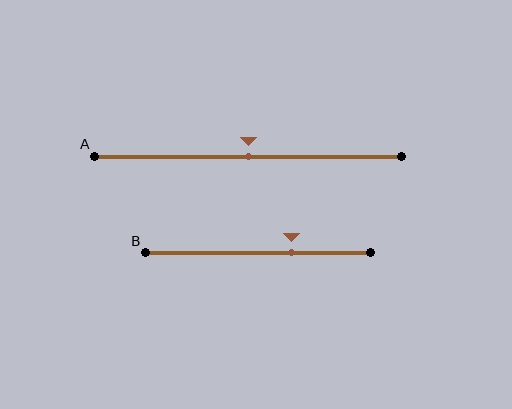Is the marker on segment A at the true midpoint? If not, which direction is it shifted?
Yes, the marker on segment A is at the true midpoint.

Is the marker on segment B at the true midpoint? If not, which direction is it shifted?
No, the marker on segment B is shifted to the right by about 15% of the segment length.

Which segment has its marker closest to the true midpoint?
Segment A has its marker closest to the true midpoint.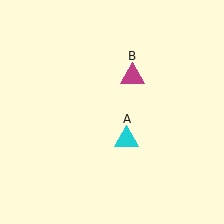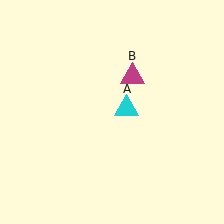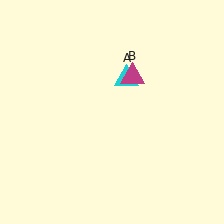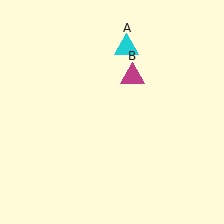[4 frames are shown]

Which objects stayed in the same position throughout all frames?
Magenta triangle (object B) remained stationary.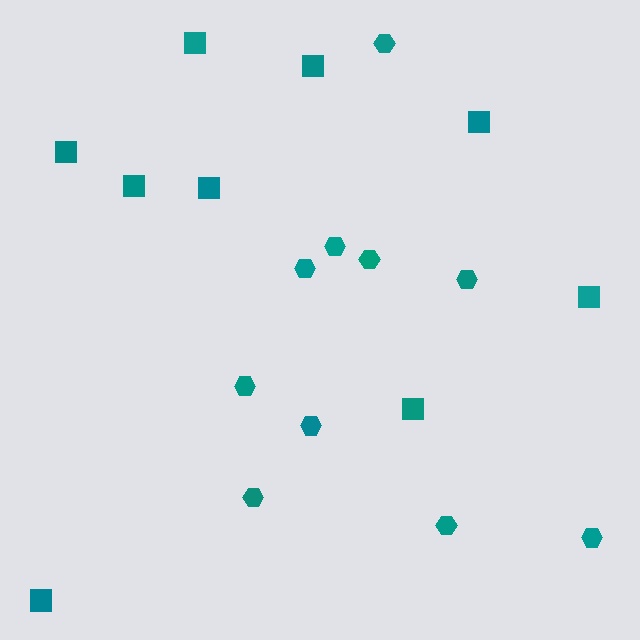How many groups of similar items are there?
There are 2 groups: one group of squares (9) and one group of hexagons (10).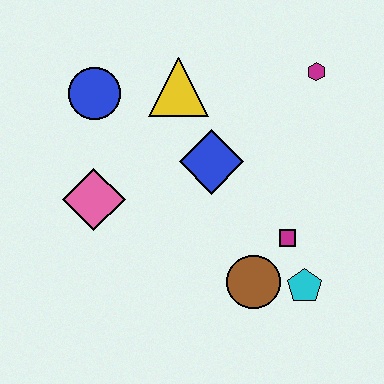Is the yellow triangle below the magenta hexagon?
Yes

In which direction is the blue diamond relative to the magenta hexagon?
The blue diamond is to the left of the magenta hexagon.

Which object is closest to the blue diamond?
The yellow triangle is closest to the blue diamond.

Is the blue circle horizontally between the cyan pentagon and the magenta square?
No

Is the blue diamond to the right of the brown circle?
No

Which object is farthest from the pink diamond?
The magenta hexagon is farthest from the pink diamond.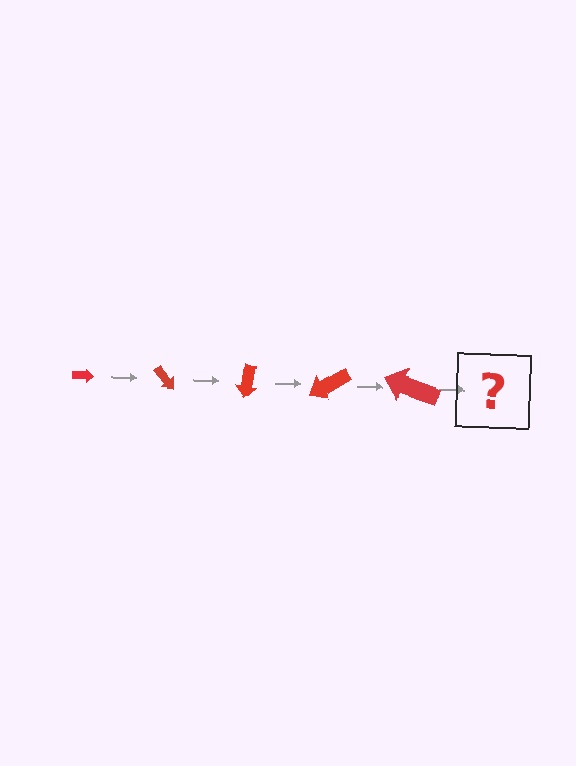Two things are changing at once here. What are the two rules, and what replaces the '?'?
The two rules are that the arrow grows larger each step and it rotates 50 degrees each step. The '?' should be an arrow, larger than the previous one and rotated 250 degrees from the start.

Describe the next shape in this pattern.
It should be an arrow, larger than the previous one and rotated 250 degrees from the start.